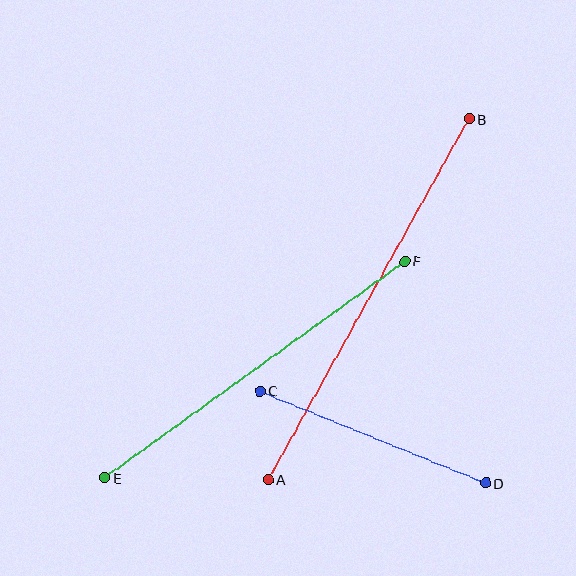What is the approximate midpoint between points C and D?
The midpoint is at approximately (373, 437) pixels.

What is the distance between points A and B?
The distance is approximately 413 pixels.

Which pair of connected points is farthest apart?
Points A and B are farthest apart.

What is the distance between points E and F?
The distance is approximately 370 pixels.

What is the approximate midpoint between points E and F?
The midpoint is at approximately (255, 370) pixels.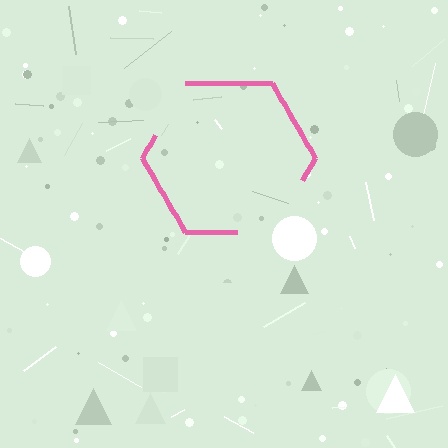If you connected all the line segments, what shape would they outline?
They would outline a hexagon.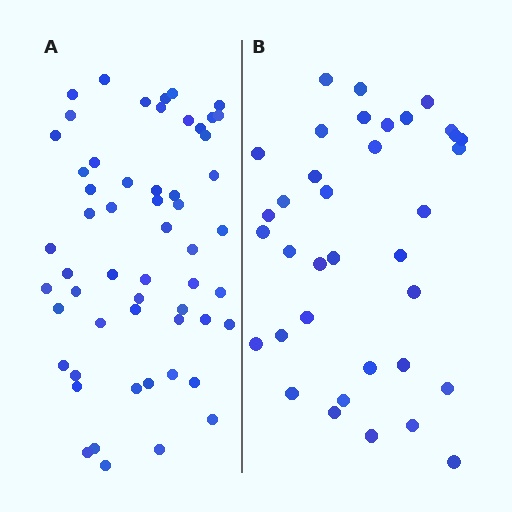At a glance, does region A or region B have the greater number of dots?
Region A (the left region) has more dots.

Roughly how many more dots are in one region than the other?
Region A has approximately 20 more dots than region B.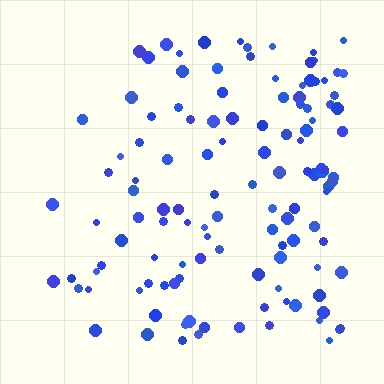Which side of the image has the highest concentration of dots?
The right.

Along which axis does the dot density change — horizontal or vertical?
Horizontal.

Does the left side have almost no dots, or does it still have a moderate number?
Still a moderate number, just noticeably fewer than the right.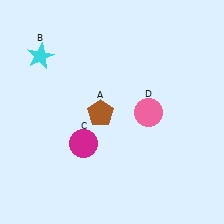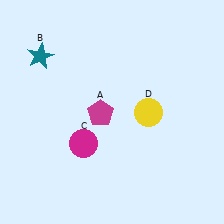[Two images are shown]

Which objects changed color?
A changed from brown to magenta. B changed from cyan to teal. D changed from pink to yellow.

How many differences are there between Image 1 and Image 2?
There are 3 differences between the two images.